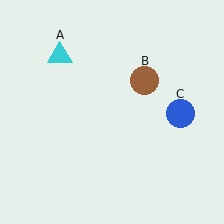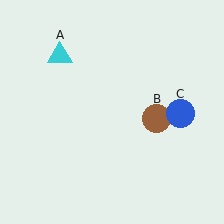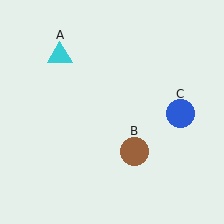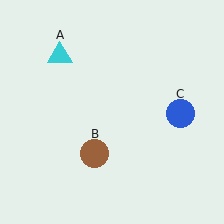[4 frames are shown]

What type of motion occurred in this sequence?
The brown circle (object B) rotated clockwise around the center of the scene.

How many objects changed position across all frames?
1 object changed position: brown circle (object B).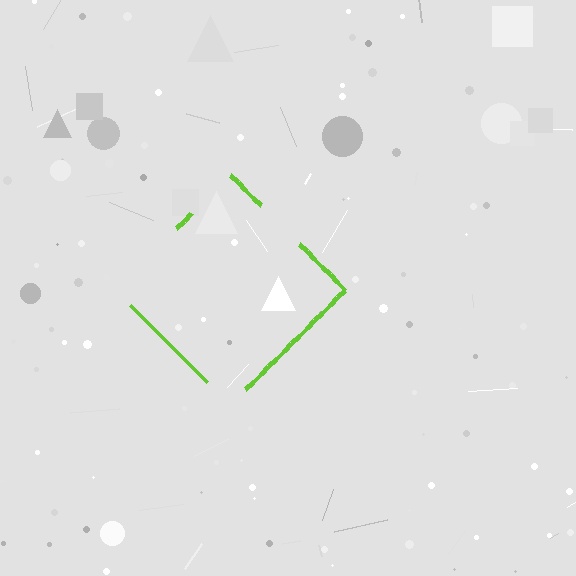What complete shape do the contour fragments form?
The contour fragments form a diamond.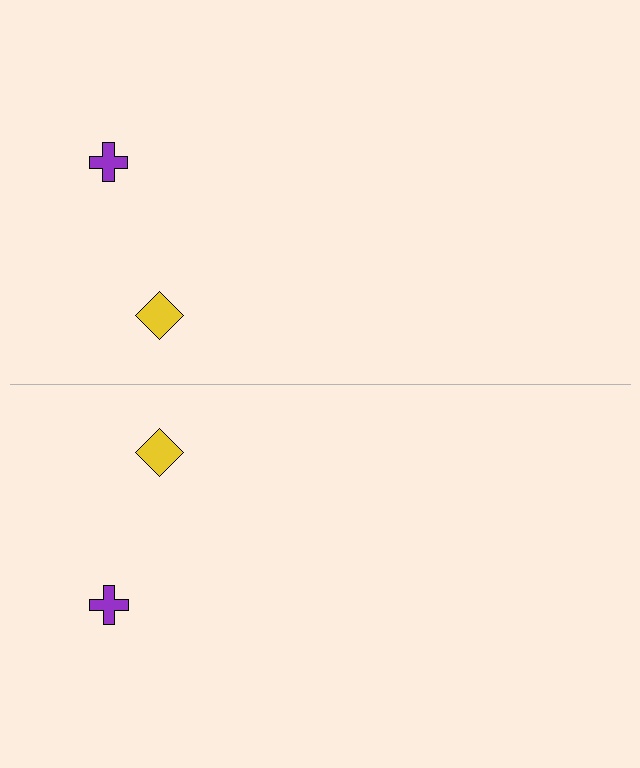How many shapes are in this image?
There are 4 shapes in this image.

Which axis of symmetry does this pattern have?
The pattern has a horizontal axis of symmetry running through the center of the image.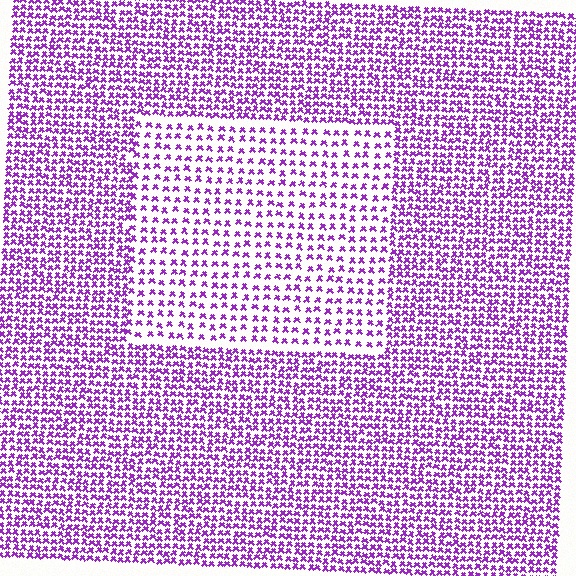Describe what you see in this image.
The image contains small purple elements arranged at two different densities. A rectangle-shaped region is visible where the elements are less densely packed than the surrounding area.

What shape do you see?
I see a rectangle.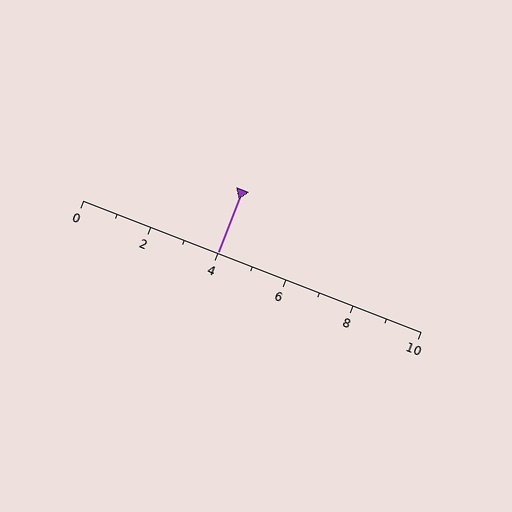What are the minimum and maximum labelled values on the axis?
The axis runs from 0 to 10.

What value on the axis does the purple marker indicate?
The marker indicates approximately 4.